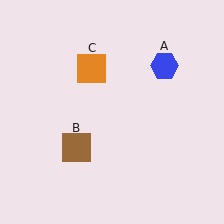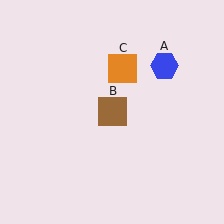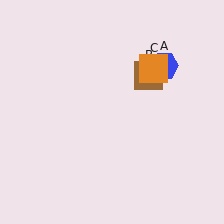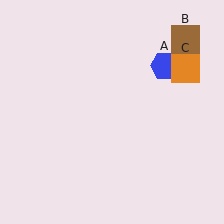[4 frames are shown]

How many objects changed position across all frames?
2 objects changed position: brown square (object B), orange square (object C).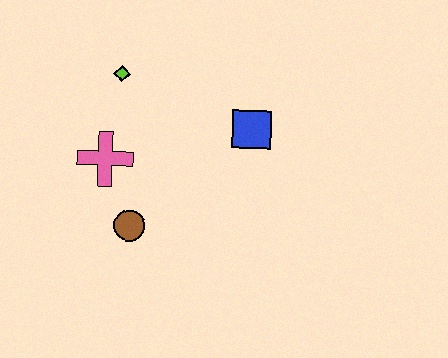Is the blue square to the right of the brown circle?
Yes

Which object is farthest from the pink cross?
The blue square is farthest from the pink cross.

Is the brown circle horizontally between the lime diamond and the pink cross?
No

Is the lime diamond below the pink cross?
No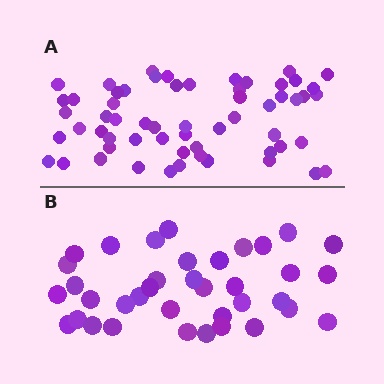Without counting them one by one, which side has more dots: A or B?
Region A (the top region) has more dots.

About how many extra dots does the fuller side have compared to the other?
Region A has approximately 20 more dots than region B.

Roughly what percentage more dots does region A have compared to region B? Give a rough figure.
About 60% more.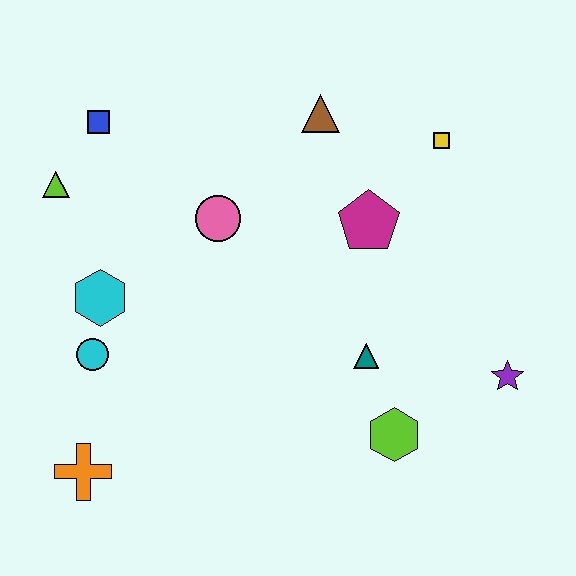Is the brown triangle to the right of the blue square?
Yes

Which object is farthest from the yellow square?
The orange cross is farthest from the yellow square.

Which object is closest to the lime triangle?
The blue square is closest to the lime triangle.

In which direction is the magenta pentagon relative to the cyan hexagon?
The magenta pentagon is to the right of the cyan hexagon.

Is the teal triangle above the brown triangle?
No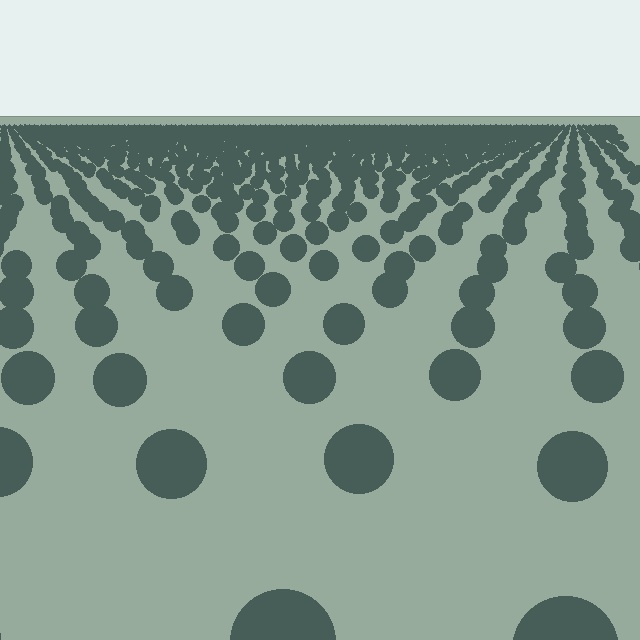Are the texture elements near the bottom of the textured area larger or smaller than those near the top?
Larger. Near the bottom, elements are closer to the viewer and appear at a bigger on-screen size.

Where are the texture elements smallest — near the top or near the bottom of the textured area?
Near the top.